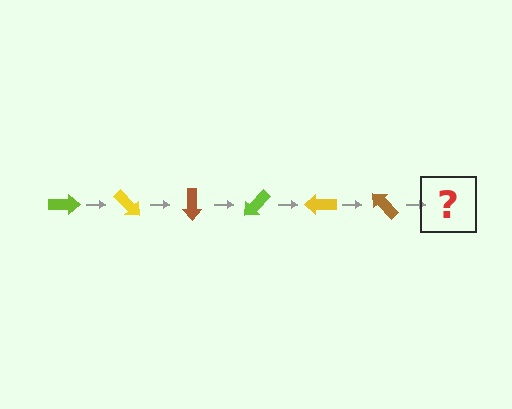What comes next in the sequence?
The next element should be a lime arrow, rotated 270 degrees from the start.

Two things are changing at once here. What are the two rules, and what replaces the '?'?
The two rules are that it rotates 45 degrees each step and the color cycles through lime, yellow, and brown. The '?' should be a lime arrow, rotated 270 degrees from the start.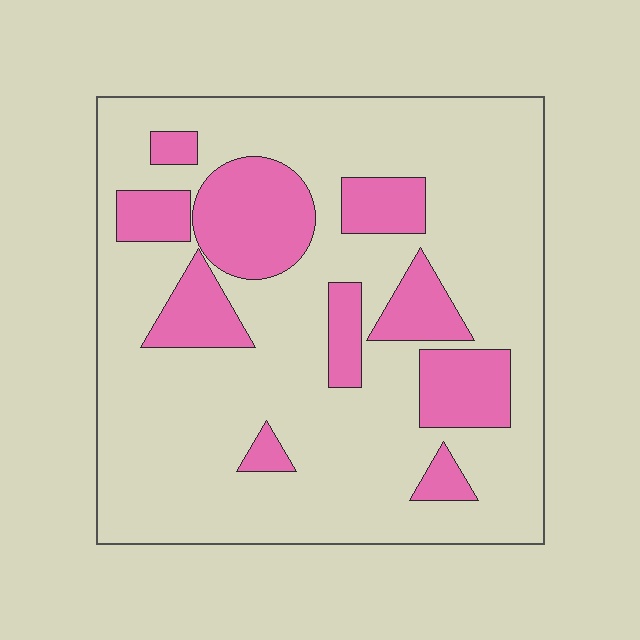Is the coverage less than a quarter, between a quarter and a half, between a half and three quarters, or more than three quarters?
Less than a quarter.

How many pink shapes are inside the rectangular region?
10.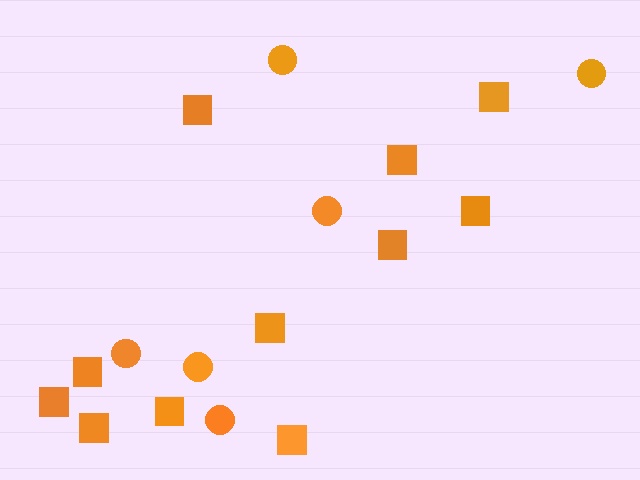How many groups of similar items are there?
There are 2 groups: one group of circles (6) and one group of squares (11).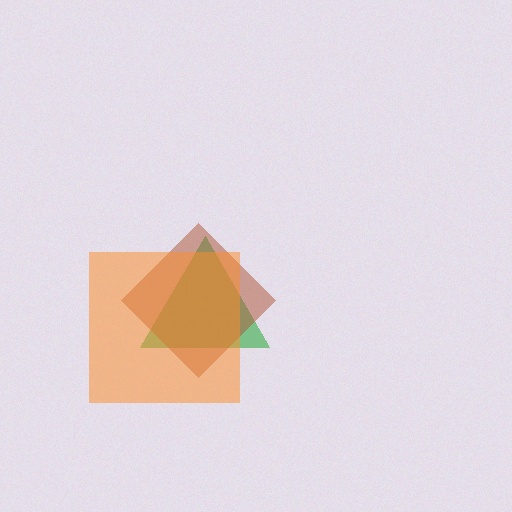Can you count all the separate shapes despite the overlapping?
Yes, there are 3 separate shapes.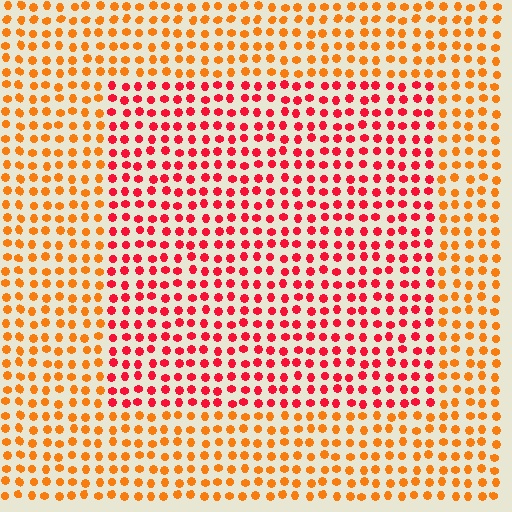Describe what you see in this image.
The image is filled with small orange elements in a uniform arrangement. A rectangle-shaped region is visible where the elements are tinted to a slightly different hue, forming a subtle color boundary.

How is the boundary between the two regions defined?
The boundary is defined purely by a slight shift in hue (about 38 degrees). Spacing, size, and orientation are identical on both sides.